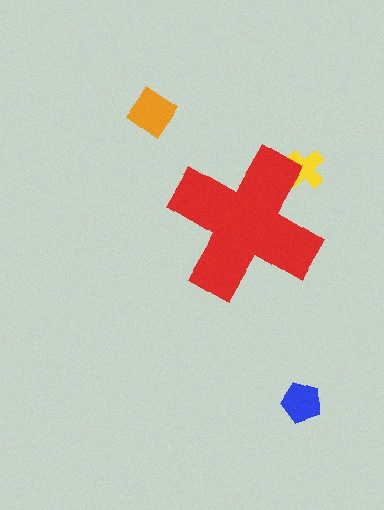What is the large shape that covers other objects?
A red cross.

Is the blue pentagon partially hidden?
No, the blue pentagon is fully visible.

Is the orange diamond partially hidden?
No, the orange diamond is fully visible.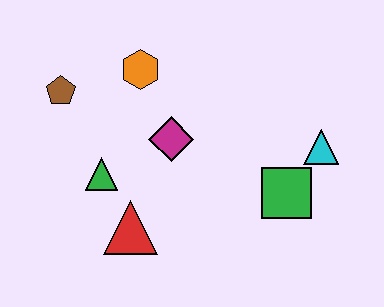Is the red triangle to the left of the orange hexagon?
Yes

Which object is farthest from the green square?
The brown pentagon is farthest from the green square.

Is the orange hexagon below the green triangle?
No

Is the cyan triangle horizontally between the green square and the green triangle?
No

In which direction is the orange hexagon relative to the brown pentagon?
The orange hexagon is to the right of the brown pentagon.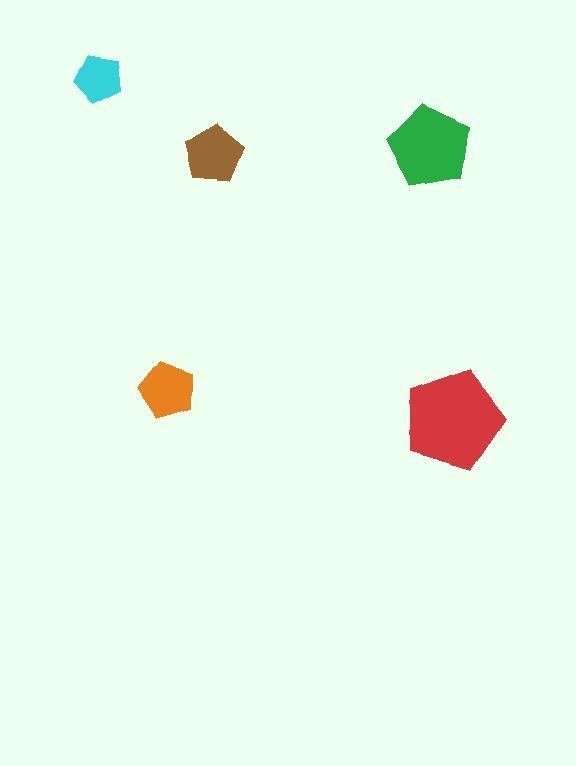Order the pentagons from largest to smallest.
the red one, the green one, the brown one, the orange one, the cyan one.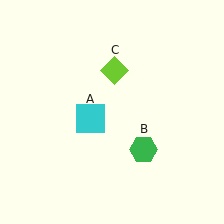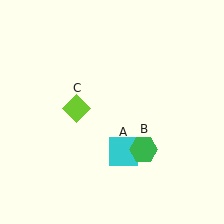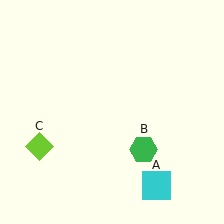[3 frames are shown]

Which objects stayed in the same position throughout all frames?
Green hexagon (object B) remained stationary.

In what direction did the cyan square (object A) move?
The cyan square (object A) moved down and to the right.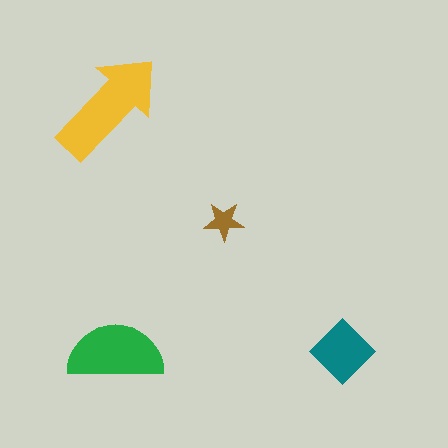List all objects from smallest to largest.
The brown star, the teal diamond, the green semicircle, the yellow arrow.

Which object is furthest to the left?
The yellow arrow is leftmost.